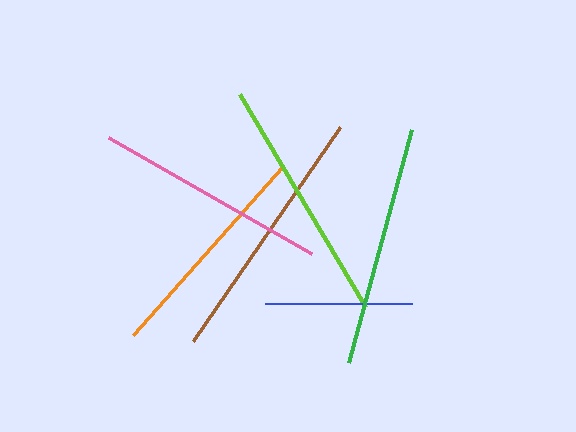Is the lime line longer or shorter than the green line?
The lime line is longer than the green line.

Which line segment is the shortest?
The blue line is the shortest at approximately 147 pixels.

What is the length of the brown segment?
The brown segment is approximately 260 pixels long.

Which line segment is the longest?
The brown line is the longest at approximately 260 pixels.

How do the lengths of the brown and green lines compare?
The brown and green lines are approximately the same length.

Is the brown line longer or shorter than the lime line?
The brown line is longer than the lime line.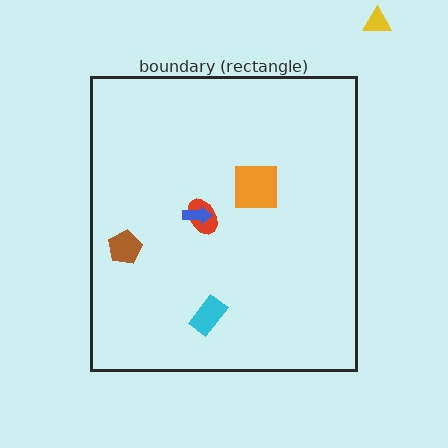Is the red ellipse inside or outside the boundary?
Inside.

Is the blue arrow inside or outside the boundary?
Inside.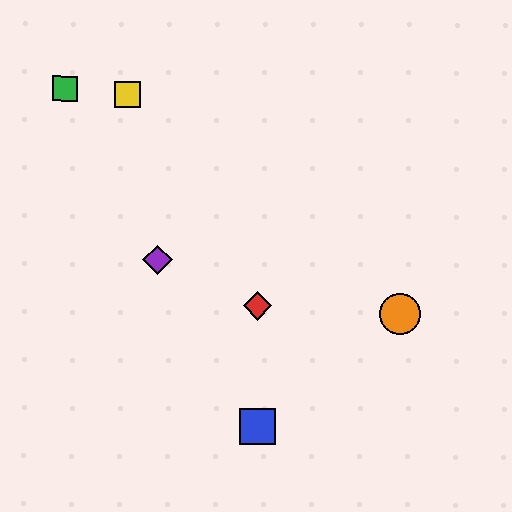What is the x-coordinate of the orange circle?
The orange circle is at x≈400.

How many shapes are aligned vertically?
2 shapes (the red diamond, the blue square) are aligned vertically.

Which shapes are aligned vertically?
The red diamond, the blue square are aligned vertically.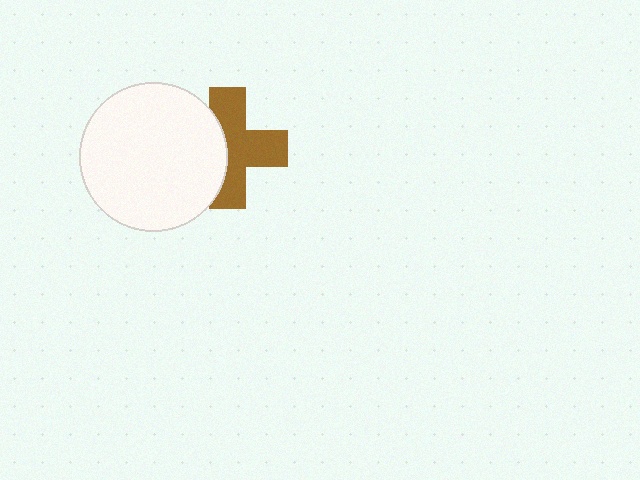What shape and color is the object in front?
The object in front is a white circle.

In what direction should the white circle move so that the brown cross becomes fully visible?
The white circle should move left. That is the shortest direction to clear the overlap and leave the brown cross fully visible.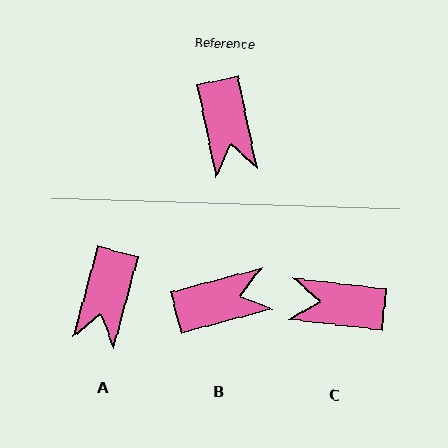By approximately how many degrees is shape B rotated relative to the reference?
Approximately 93 degrees counter-clockwise.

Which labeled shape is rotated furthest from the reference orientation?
C, about 109 degrees away.